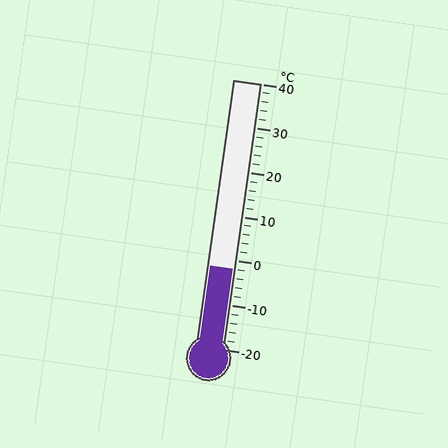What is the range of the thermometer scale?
The thermometer scale ranges from -20°C to 40°C.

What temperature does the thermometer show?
The thermometer shows approximately -2°C.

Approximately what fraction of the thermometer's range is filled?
The thermometer is filled to approximately 30% of its range.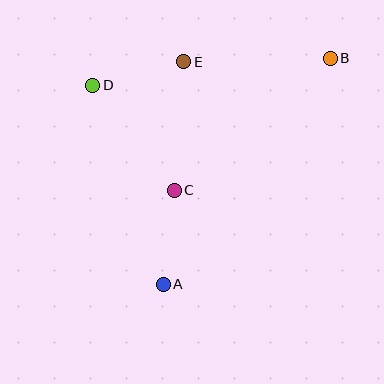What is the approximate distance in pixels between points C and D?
The distance between C and D is approximately 133 pixels.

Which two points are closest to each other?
Points D and E are closest to each other.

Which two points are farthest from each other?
Points A and B are farthest from each other.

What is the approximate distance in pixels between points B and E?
The distance between B and E is approximately 147 pixels.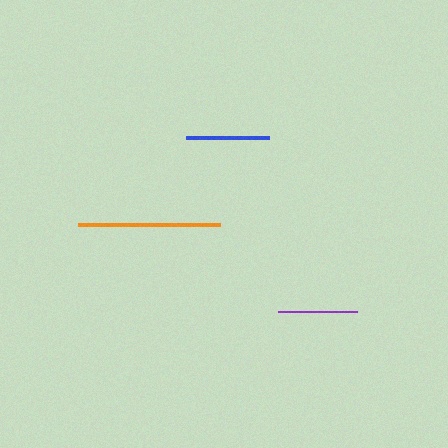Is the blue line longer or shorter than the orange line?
The orange line is longer than the blue line.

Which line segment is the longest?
The orange line is the longest at approximately 142 pixels.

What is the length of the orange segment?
The orange segment is approximately 142 pixels long.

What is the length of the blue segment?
The blue segment is approximately 84 pixels long.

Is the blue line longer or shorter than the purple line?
The blue line is longer than the purple line.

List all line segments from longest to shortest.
From longest to shortest: orange, blue, purple.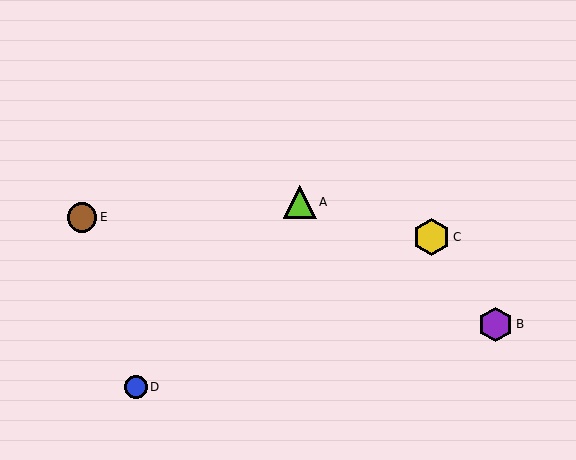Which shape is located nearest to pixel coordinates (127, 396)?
The blue circle (labeled D) at (136, 387) is nearest to that location.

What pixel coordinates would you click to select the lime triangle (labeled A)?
Click at (300, 202) to select the lime triangle A.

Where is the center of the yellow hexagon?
The center of the yellow hexagon is at (431, 237).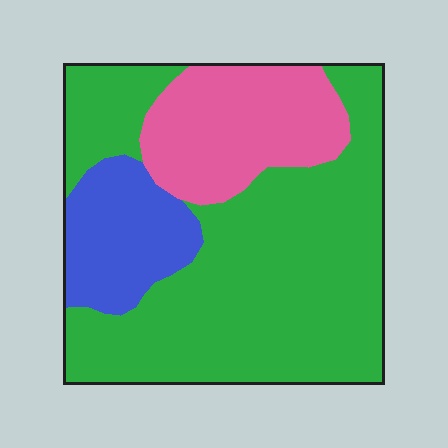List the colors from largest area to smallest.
From largest to smallest: green, pink, blue.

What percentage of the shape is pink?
Pink takes up about one fifth (1/5) of the shape.